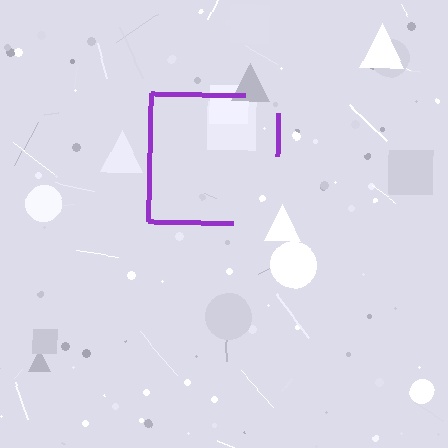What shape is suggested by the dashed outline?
The dashed outline suggests a square.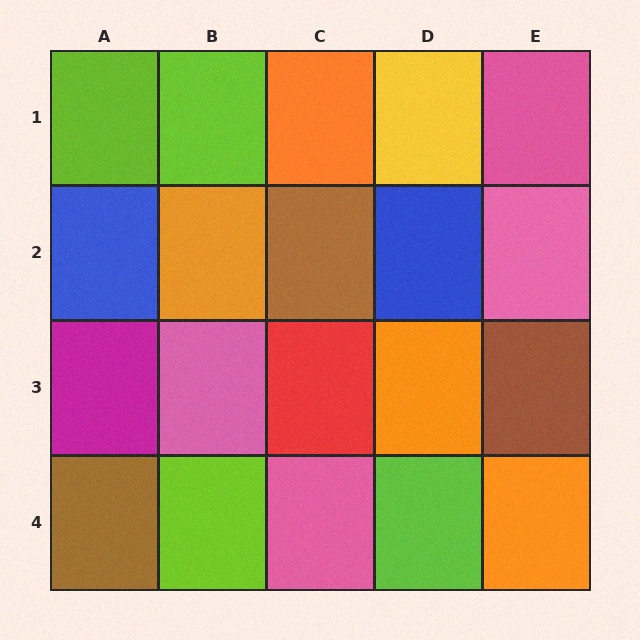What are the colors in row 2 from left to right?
Blue, orange, brown, blue, pink.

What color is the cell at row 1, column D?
Yellow.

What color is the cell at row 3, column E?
Brown.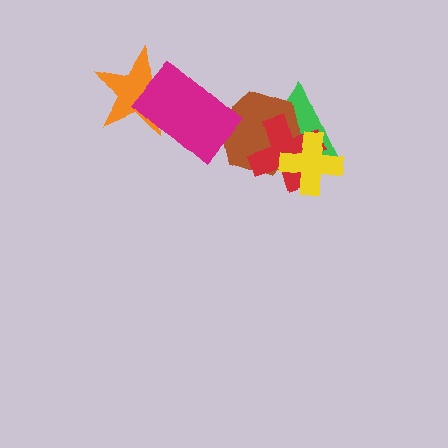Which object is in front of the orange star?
The magenta rectangle is in front of the orange star.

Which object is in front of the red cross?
The yellow cross is in front of the red cross.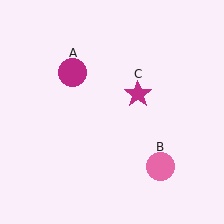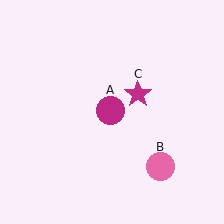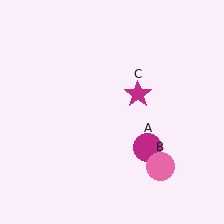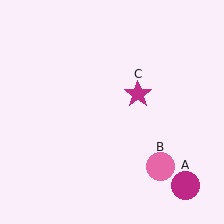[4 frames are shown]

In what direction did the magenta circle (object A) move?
The magenta circle (object A) moved down and to the right.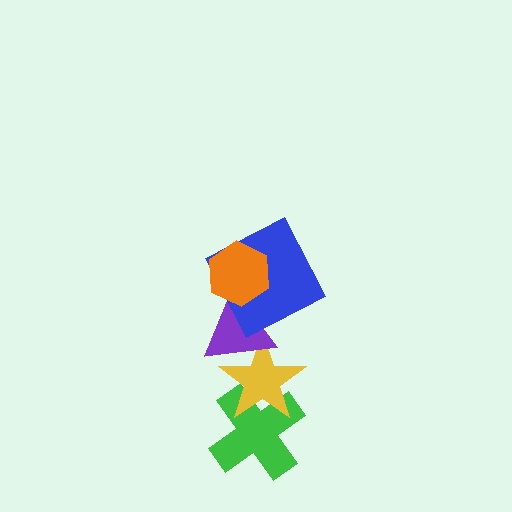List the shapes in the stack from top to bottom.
From top to bottom: the orange hexagon, the blue square, the purple triangle, the yellow star, the green cross.